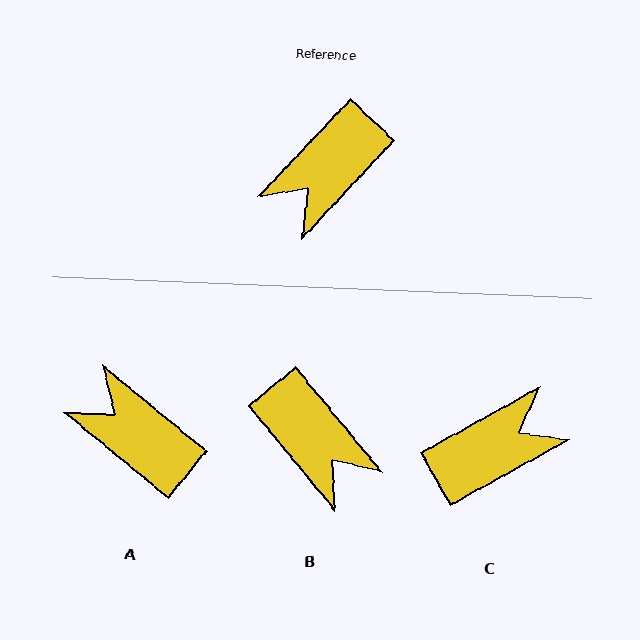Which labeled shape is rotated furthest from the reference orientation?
C, about 163 degrees away.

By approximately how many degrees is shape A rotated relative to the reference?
Approximately 86 degrees clockwise.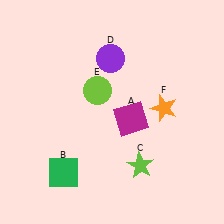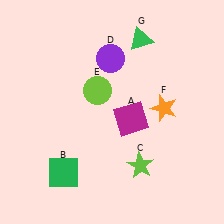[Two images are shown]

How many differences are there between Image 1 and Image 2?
There is 1 difference between the two images.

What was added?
A green triangle (G) was added in Image 2.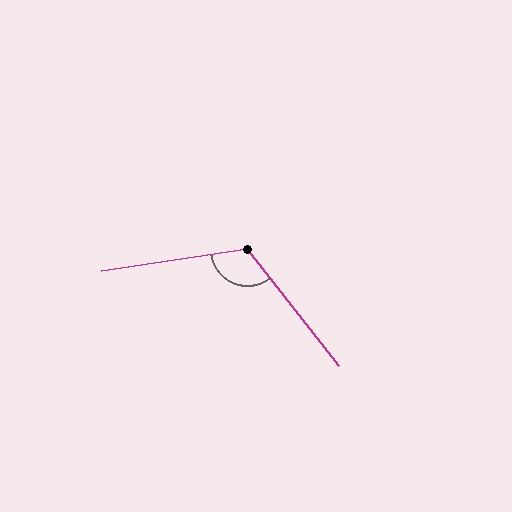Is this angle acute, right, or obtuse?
It is obtuse.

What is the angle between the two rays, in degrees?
Approximately 120 degrees.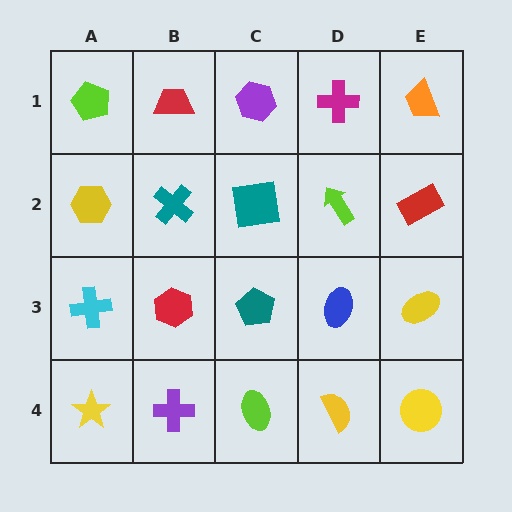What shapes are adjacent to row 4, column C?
A teal pentagon (row 3, column C), a purple cross (row 4, column B), a yellow semicircle (row 4, column D).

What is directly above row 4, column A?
A cyan cross.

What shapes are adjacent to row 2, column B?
A red trapezoid (row 1, column B), a red hexagon (row 3, column B), a yellow hexagon (row 2, column A), a teal square (row 2, column C).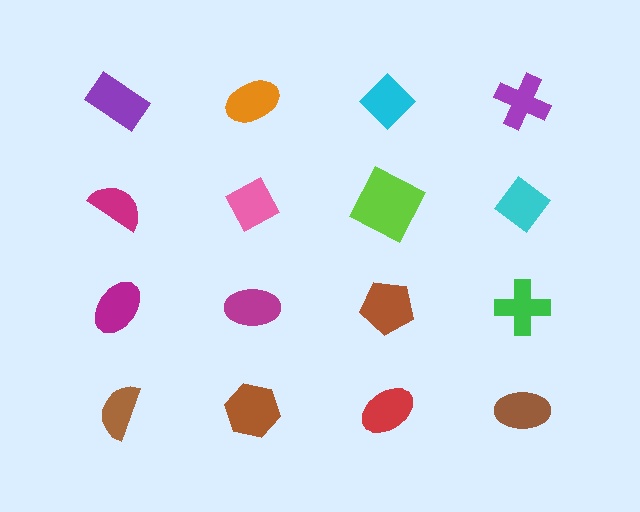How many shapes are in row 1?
4 shapes.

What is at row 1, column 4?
A purple cross.